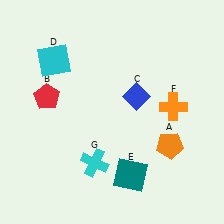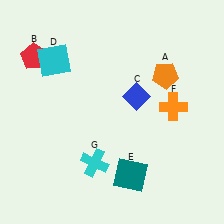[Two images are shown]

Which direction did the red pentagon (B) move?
The red pentagon (B) moved up.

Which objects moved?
The objects that moved are: the orange pentagon (A), the red pentagon (B).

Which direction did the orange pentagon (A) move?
The orange pentagon (A) moved up.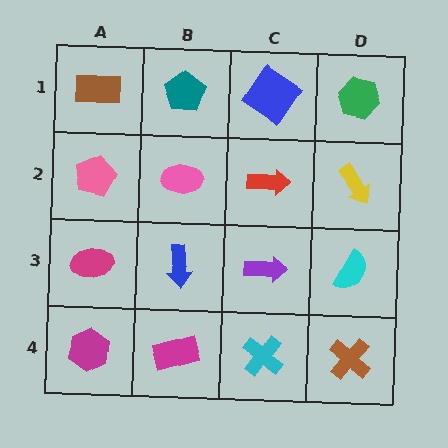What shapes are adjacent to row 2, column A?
A brown rectangle (row 1, column A), a magenta ellipse (row 3, column A), a pink ellipse (row 2, column B).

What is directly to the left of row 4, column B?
A magenta hexagon.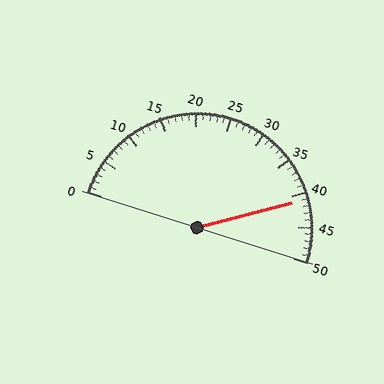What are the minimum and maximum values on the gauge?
The gauge ranges from 0 to 50.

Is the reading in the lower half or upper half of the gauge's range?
The reading is in the upper half of the range (0 to 50).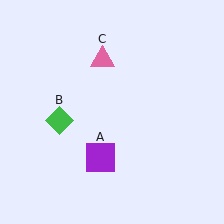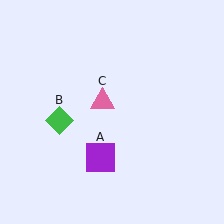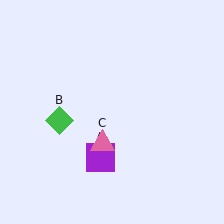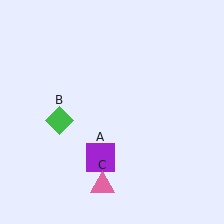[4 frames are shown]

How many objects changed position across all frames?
1 object changed position: pink triangle (object C).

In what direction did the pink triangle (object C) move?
The pink triangle (object C) moved down.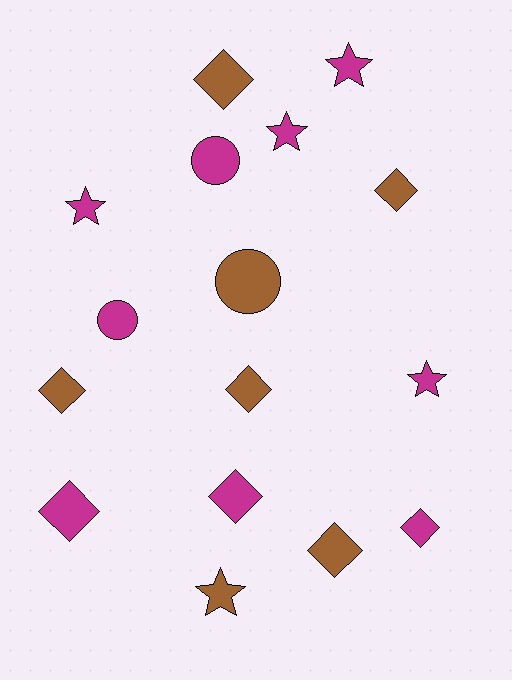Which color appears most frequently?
Magenta, with 9 objects.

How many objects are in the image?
There are 16 objects.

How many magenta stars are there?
There are 4 magenta stars.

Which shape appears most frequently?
Diamond, with 8 objects.